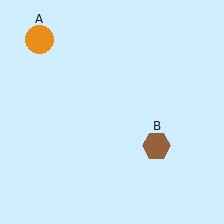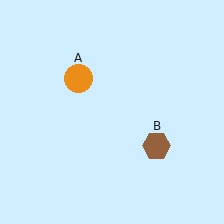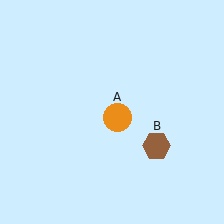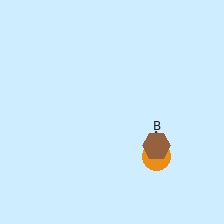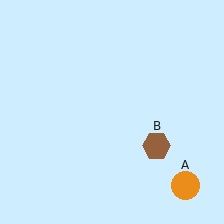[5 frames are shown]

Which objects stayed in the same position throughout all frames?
Brown hexagon (object B) remained stationary.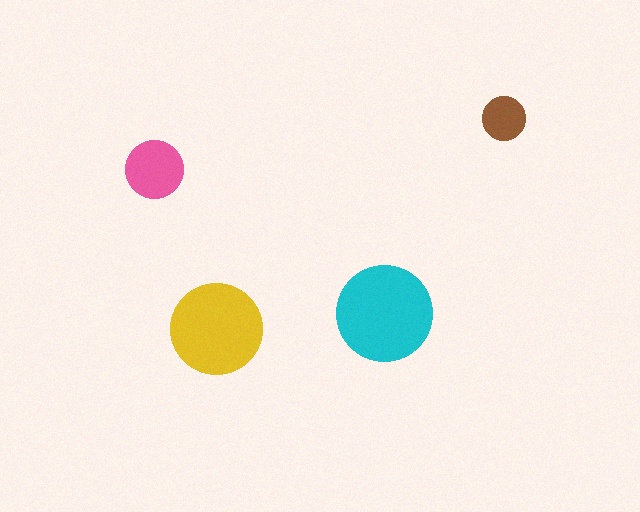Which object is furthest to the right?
The brown circle is rightmost.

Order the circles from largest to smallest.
the cyan one, the yellow one, the pink one, the brown one.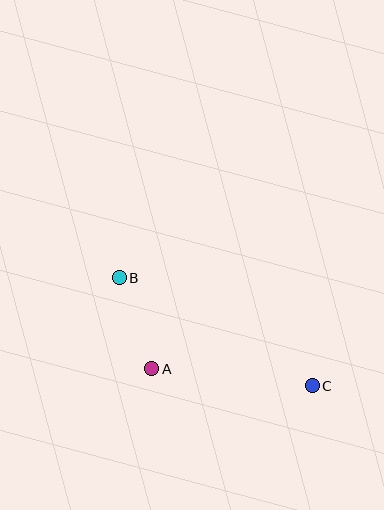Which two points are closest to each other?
Points A and B are closest to each other.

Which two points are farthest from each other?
Points B and C are farthest from each other.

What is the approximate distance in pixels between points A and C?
The distance between A and C is approximately 162 pixels.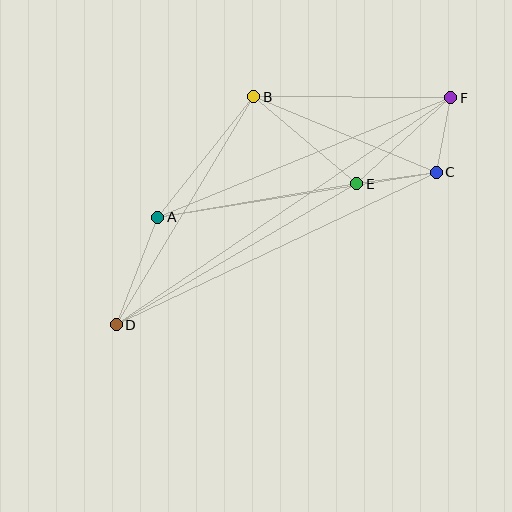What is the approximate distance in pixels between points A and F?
The distance between A and F is approximately 317 pixels.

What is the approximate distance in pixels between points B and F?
The distance between B and F is approximately 197 pixels.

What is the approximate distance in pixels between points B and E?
The distance between B and E is approximately 135 pixels.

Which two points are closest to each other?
Points C and F are closest to each other.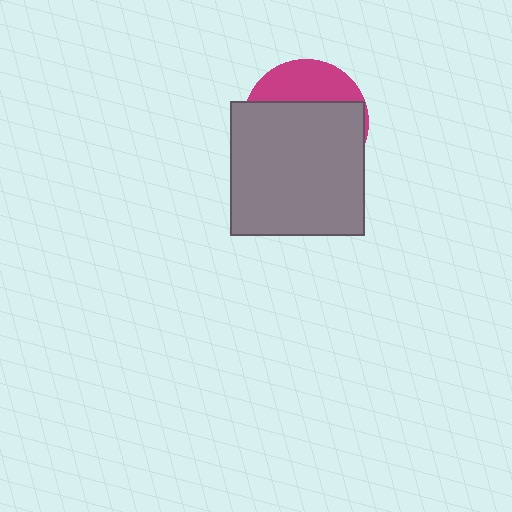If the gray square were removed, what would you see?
You would see the complete magenta circle.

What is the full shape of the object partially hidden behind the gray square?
The partially hidden object is a magenta circle.